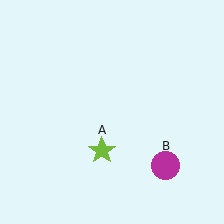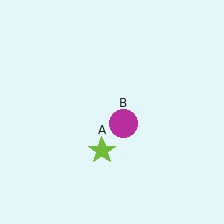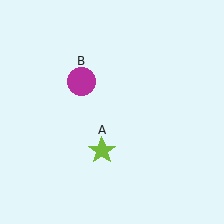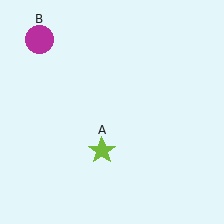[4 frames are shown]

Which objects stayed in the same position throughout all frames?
Lime star (object A) remained stationary.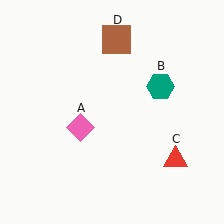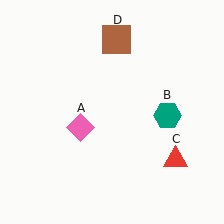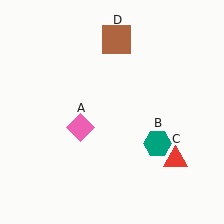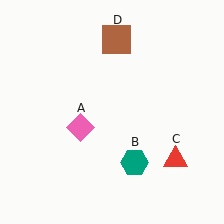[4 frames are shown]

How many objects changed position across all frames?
1 object changed position: teal hexagon (object B).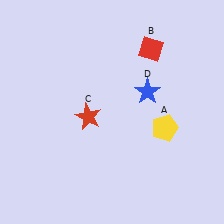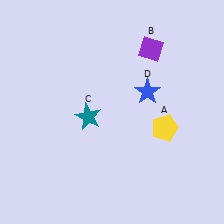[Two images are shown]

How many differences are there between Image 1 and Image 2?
There are 2 differences between the two images.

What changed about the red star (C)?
In Image 1, C is red. In Image 2, it changed to teal.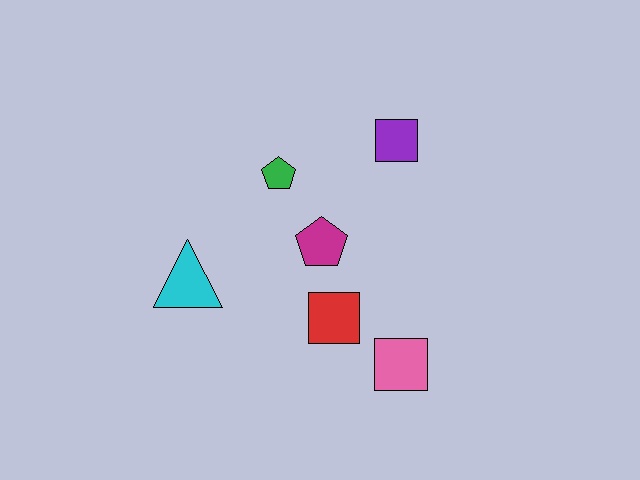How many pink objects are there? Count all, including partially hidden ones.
There is 1 pink object.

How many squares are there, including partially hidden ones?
There are 3 squares.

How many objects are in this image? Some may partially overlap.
There are 6 objects.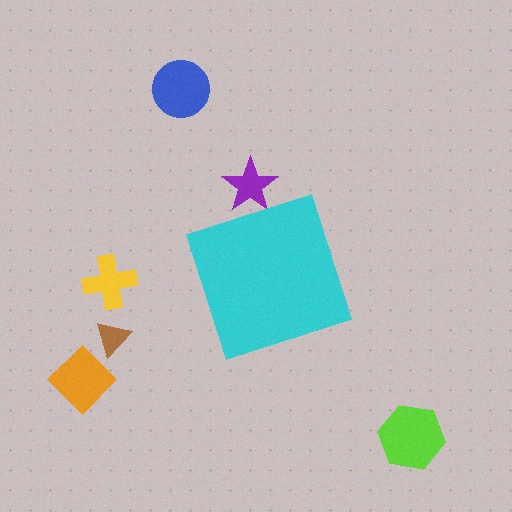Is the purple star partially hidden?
Yes, the purple star is partially hidden behind the cyan diamond.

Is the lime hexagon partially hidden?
No, the lime hexagon is fully visible.